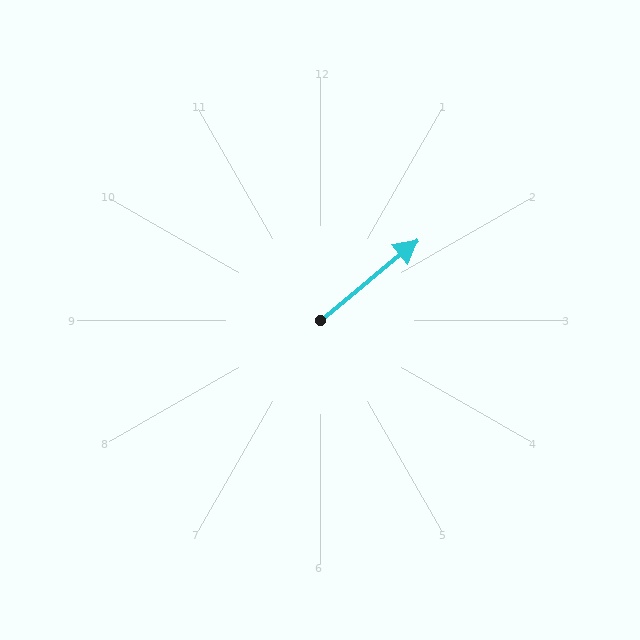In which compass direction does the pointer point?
Northeast.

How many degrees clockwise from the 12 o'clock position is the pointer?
Approximately 51 degrees.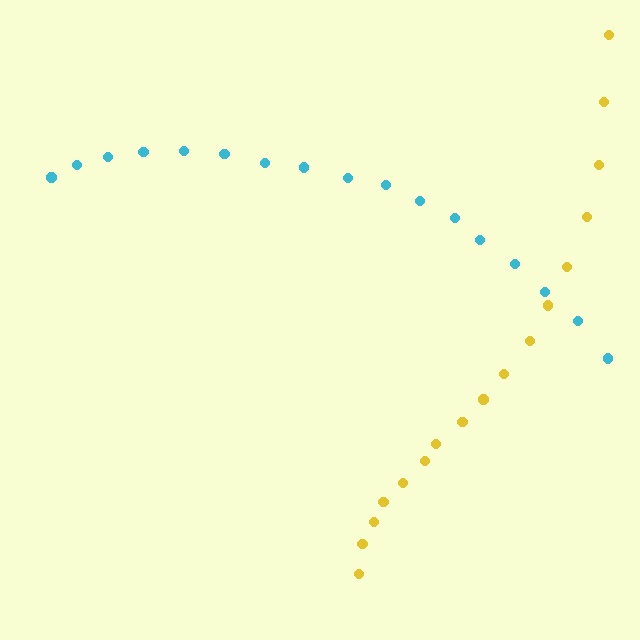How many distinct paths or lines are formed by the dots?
There are 2 distinct paths.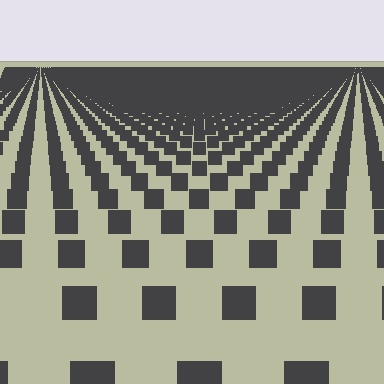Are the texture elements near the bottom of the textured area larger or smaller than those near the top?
Larger. Near the bottom, elements are closer to the viewer and appear at a bigger on-screen size.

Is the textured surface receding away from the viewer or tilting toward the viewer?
The surface is receding away from the viewer. Texture elements get smaller and denser toward the top.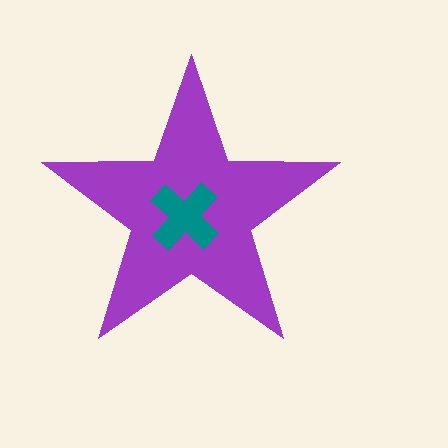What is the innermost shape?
The teal cross.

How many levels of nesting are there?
2.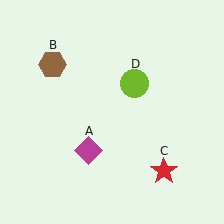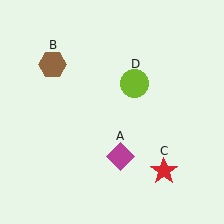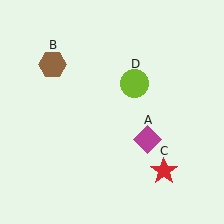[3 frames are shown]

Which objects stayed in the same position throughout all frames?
Brown hexagon (object B) and red star (object C) and lime circle (object D) remained stationary.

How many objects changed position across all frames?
1 object changed position: magenta diamond (object A).